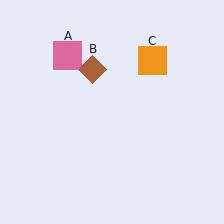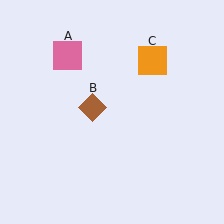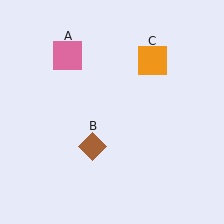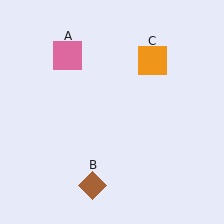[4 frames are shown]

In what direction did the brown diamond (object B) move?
The brown diamond (object B) moved down.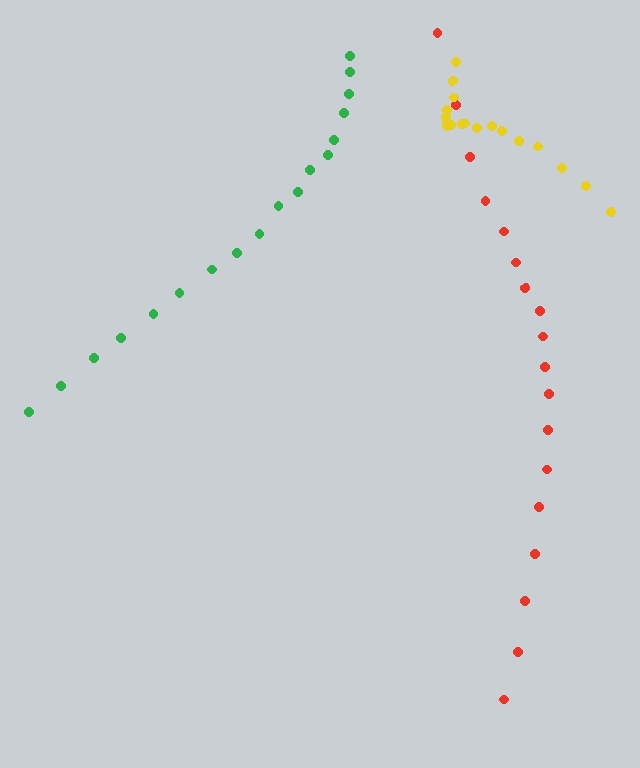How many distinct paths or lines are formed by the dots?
There are 3 distinct paths.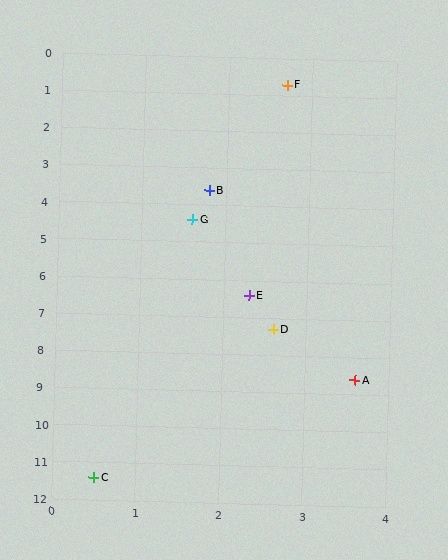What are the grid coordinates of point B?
Point B is at approximately (1.8, 3.6).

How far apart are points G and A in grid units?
Points G and A are about 4.7 grid units apart.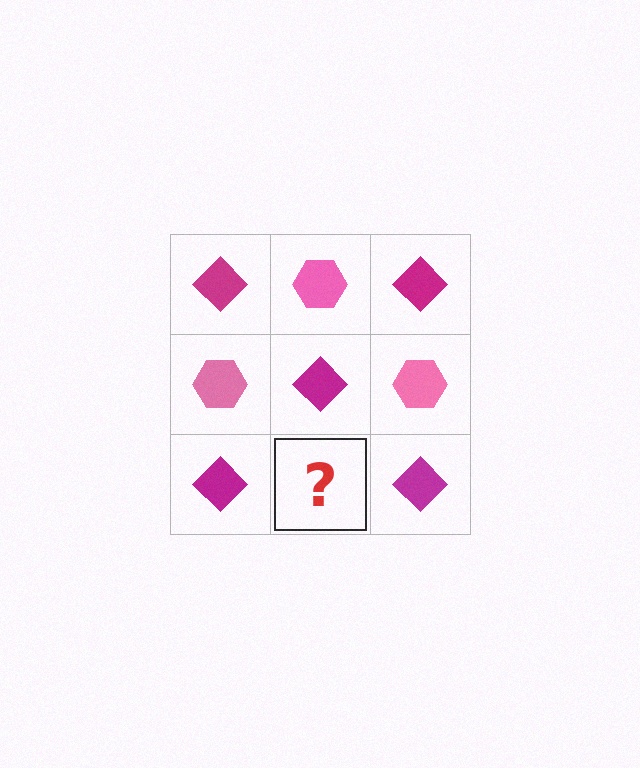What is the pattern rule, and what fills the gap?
The rule is that it alternates magenta diamond and pink hexagon in a checkerboard pattern. The gap should be filled with a pink hexagon.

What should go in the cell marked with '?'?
The missing cell should contain a pink hexagon.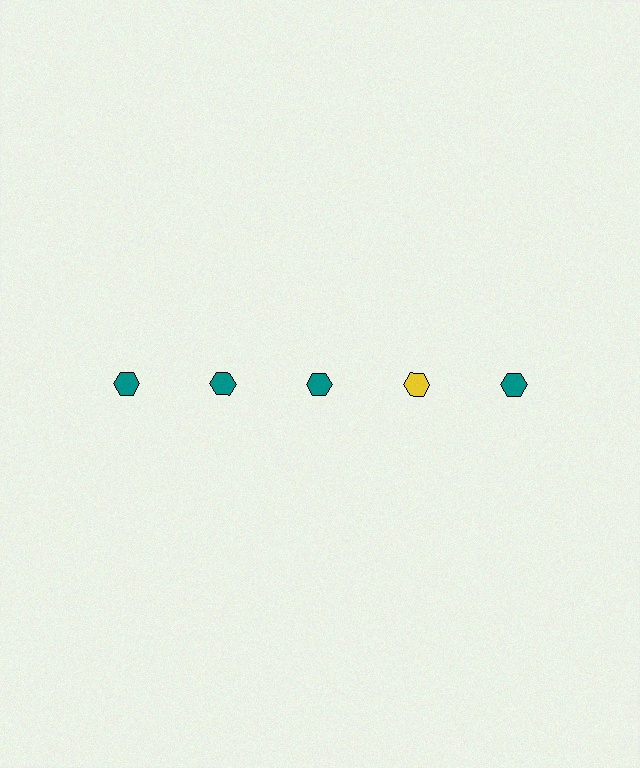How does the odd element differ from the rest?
It has a different color: yellow instead of teal.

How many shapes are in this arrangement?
There are 5 shapes arranged in a grid pattern.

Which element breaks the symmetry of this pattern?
The yellow hexagon in the top row, second from right column breaks the symmetry. All other shapes are teal hexagons.